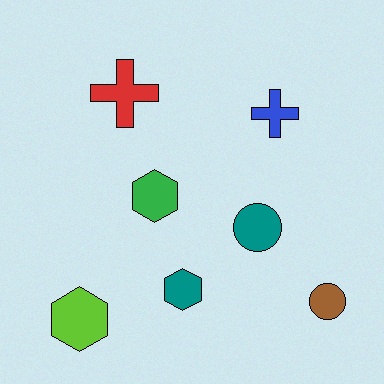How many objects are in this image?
There are 7 objects.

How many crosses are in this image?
There are 2 crosses.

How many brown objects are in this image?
There is 1 brown object.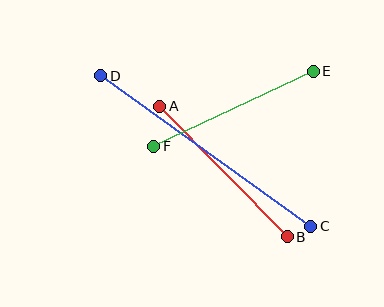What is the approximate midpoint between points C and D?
The midpoint is at approximately (206, 151) pixels.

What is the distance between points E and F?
The distance is approximately 177 pixels.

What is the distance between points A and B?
The distance is approximately 182 pixels.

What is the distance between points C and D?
The distance is approximately 258 pixels.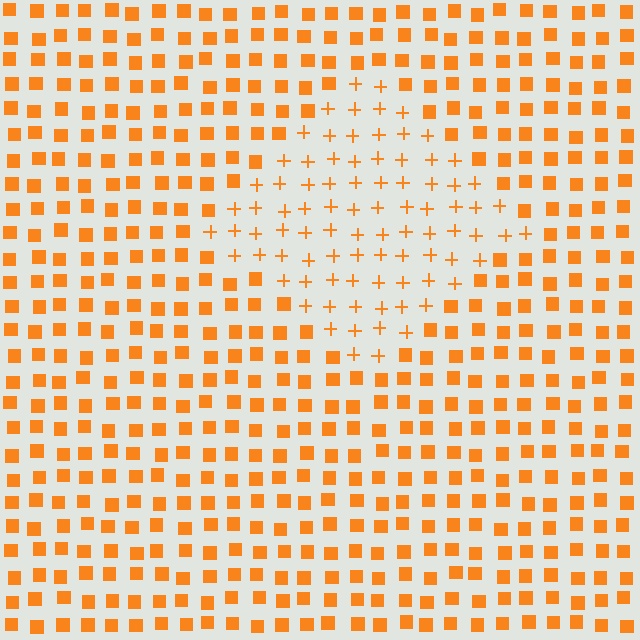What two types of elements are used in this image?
The image uses plus signs inside the diamond region and squares outside it.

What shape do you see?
I see a diamond.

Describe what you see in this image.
The image is filled with small orange elements arranged in a uniform grid. A diamond-shaped region contains plus signs, while the surrounding area contains squares. The boundary is defined purely by the change in element shape.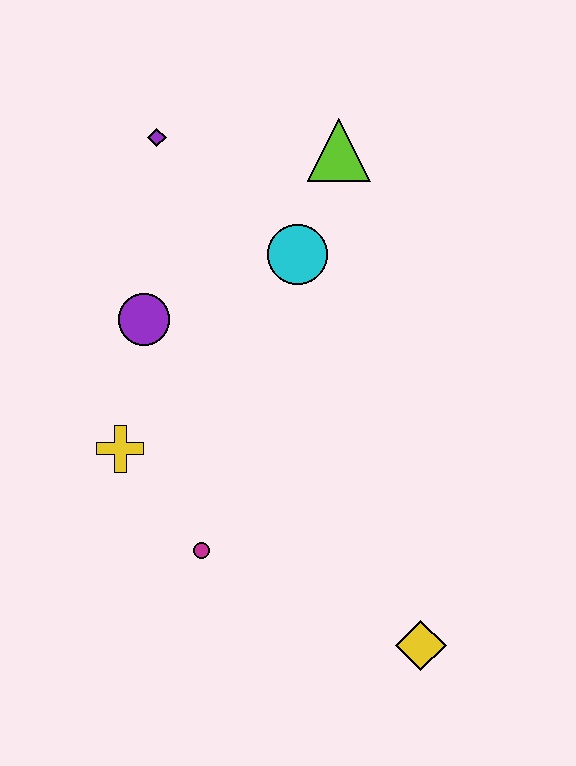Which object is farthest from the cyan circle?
The yellow diamond is farthest from the cyan circle.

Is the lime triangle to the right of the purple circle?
Yes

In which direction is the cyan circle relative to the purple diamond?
The cyan circle is to the right of the purple diamond.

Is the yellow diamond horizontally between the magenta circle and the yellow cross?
No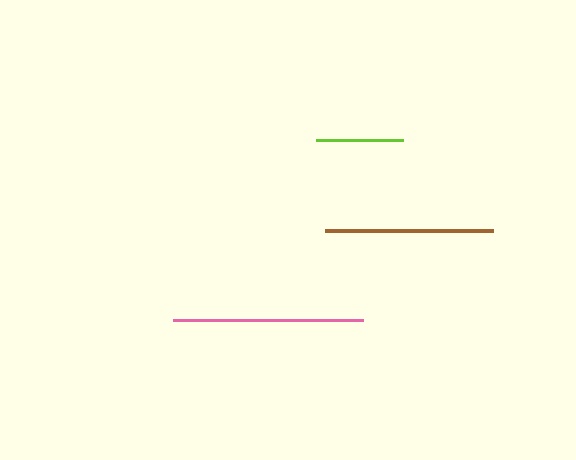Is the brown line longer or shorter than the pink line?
The pink line is longer than the brown line.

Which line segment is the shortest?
The lime line is the shortest at approximately 87 pixels.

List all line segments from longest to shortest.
From longest to shortest: pink, brown, lime.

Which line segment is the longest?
The pink line is the longest at approximately 190 pixels.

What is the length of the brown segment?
The brown segment is approximately 168 pixels long.